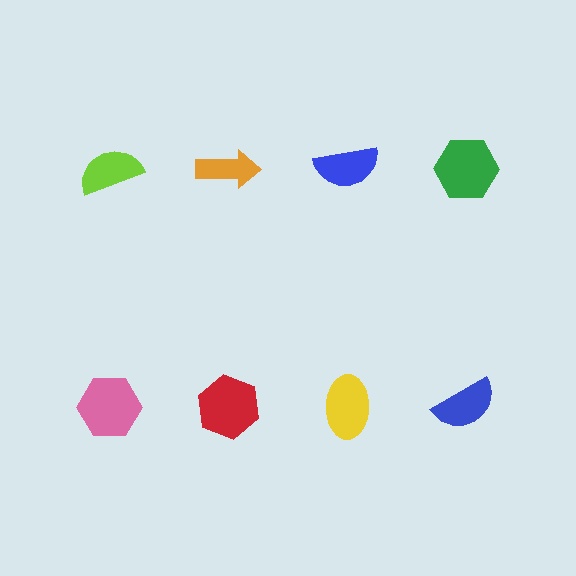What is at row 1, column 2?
An orange arrow.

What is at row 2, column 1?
A pink hexagon.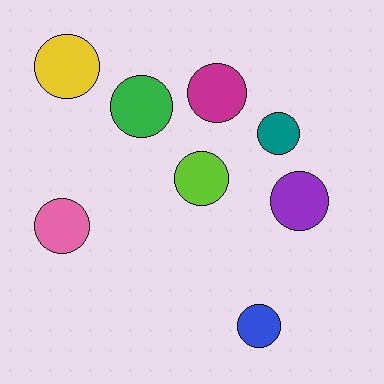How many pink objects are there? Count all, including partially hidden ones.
There is 1 pink object.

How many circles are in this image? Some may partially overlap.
There are 8 circles.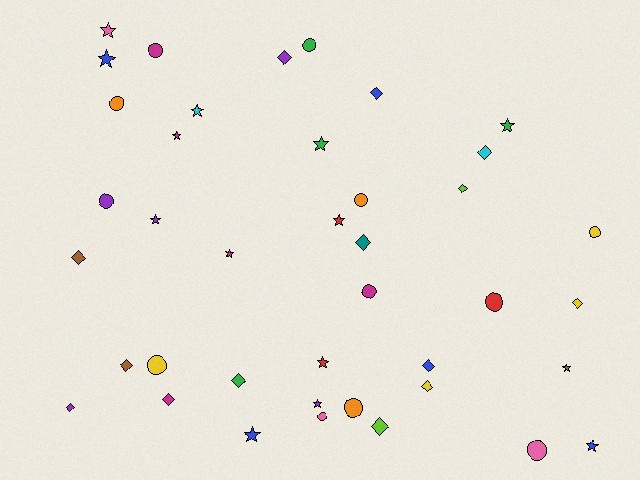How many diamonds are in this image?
There are 14 diamonds.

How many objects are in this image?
There are 40 objects.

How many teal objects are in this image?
There is 1 teal object.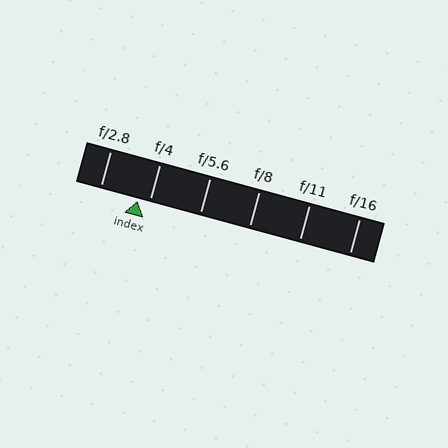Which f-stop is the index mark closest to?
The index mark is closest to f/4.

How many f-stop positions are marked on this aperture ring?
There are 6 f-stop positions marked.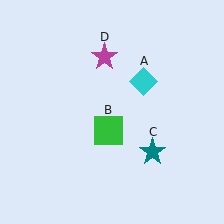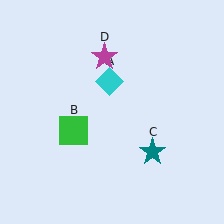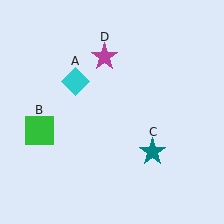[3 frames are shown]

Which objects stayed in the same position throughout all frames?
Teal star (object C) and magenta star (object D) remained stationary.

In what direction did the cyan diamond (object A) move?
The cyan diamond (object A) moved left.